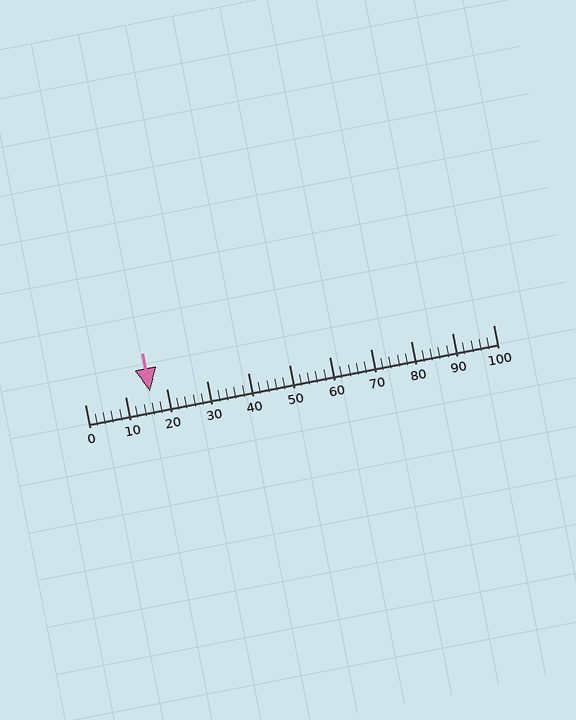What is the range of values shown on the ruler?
The ruler shows values from 0 to 100.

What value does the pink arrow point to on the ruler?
The pink arrow points to approximately 16.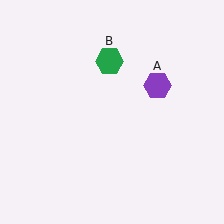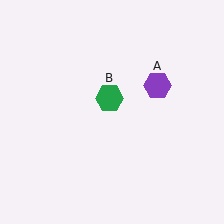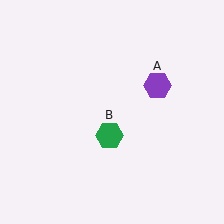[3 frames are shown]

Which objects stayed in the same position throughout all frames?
Purple hexagon (object A) remained stationary.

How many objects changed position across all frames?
1 object changed position: green hexagon (object B).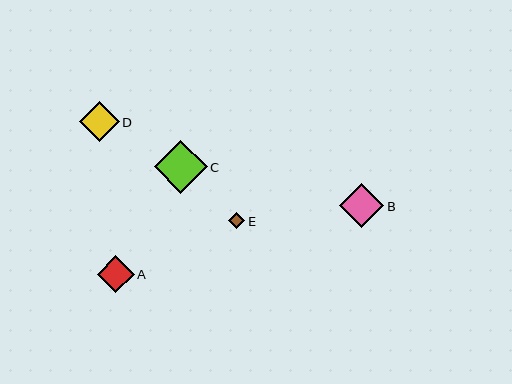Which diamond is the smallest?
Diamond E is the smallest with a size of approximately 16 pixels.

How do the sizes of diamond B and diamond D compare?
Diamond B and diamond D are approximately the same size.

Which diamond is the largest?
Diamond C is the largest with a size of approximately 53 pixels.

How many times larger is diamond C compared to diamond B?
Diamond C is approximately 1.2 times the size of diamond B.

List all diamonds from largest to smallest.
From largest to smallest: C, B, D, A, E.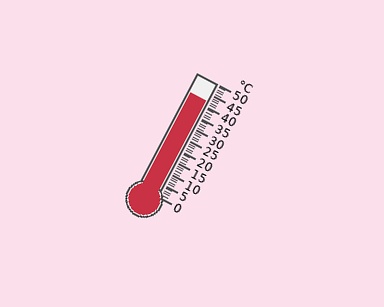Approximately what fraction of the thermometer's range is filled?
The thermometer is filled to approximately 85% of its range.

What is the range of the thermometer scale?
The thermometer scale ranges from 0°C to 50°C.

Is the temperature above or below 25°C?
The temperature is above 25°C.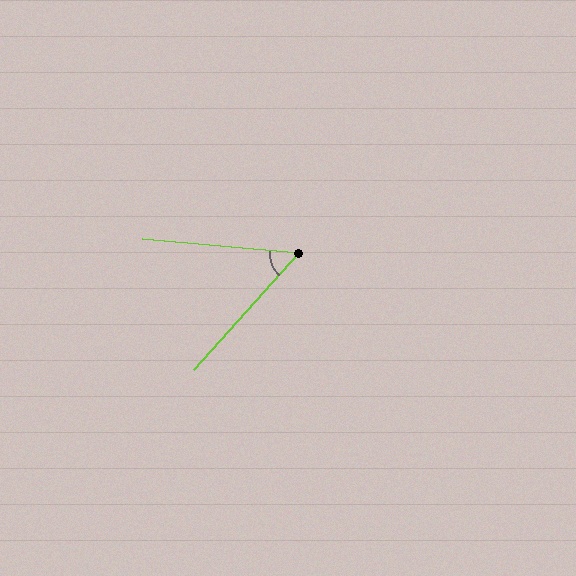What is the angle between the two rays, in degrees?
Approximately 53 degrees.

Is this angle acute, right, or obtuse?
It is acute.